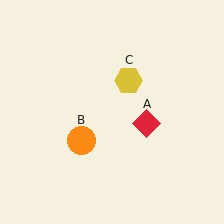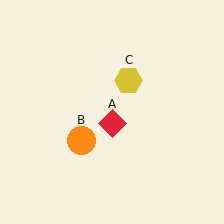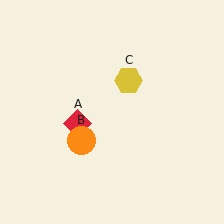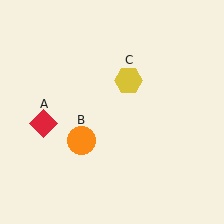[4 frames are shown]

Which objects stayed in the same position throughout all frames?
Orange circle (object B) and yellow hexagon (object C) remained stationary.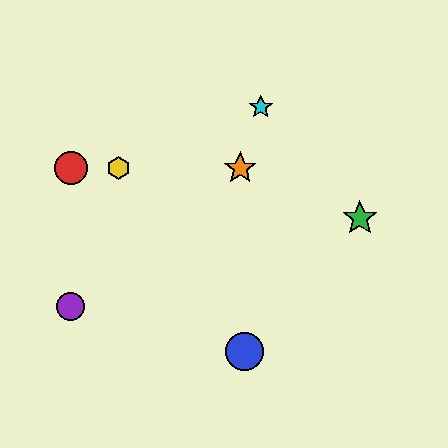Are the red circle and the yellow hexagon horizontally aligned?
Yes, both are at y≈168.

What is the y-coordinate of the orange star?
The orange star is at y≈168.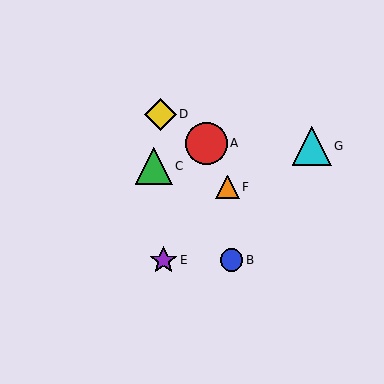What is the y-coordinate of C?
Object C is at y≈166.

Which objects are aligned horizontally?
Objects B, E are aligned horizontally.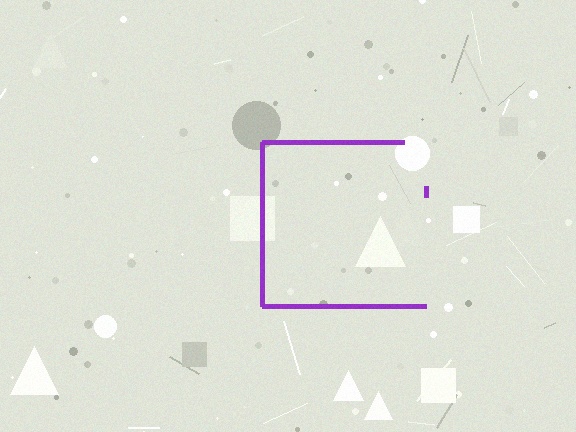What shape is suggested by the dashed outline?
The dashed outline suggests a square.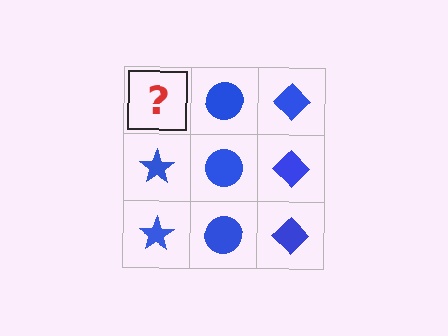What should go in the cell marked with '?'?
The missing cell should contain a blue star.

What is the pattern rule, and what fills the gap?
The rule is that each column has a consistent shape. The gap should be filled with a blue star.